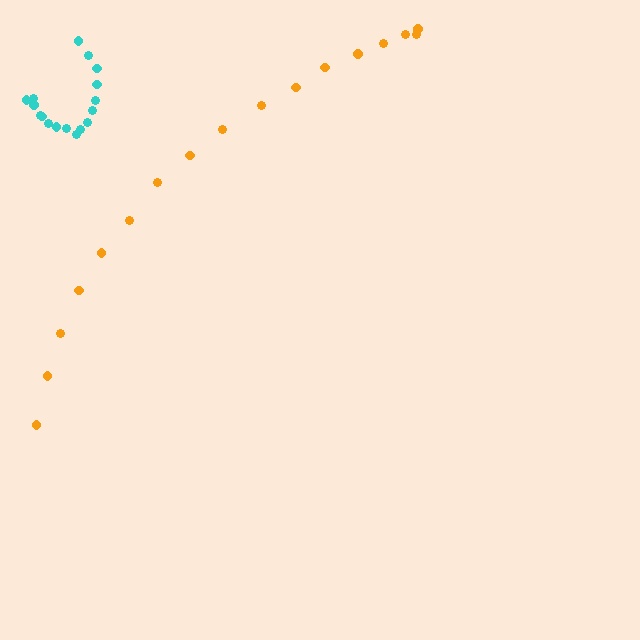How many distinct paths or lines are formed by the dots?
There are 2 distinct paths.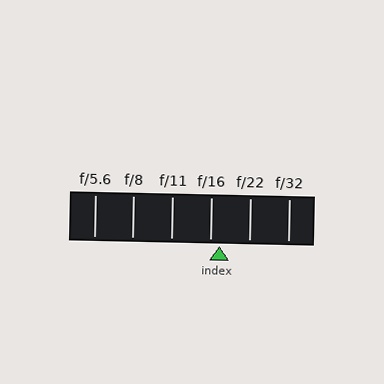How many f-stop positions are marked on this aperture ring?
There are 6 f-stop positions marked.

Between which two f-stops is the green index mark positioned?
The index mark is between f/16 and f/22.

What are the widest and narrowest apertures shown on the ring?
The widest aperture shown is f/5.6 and the narrowest is f/32.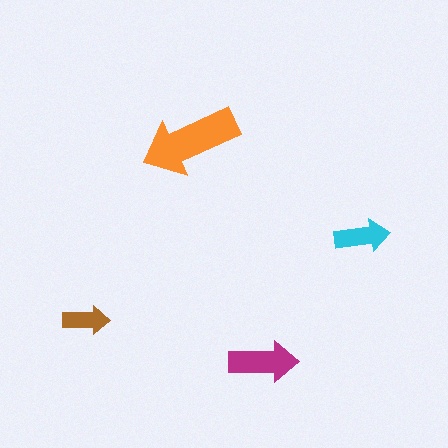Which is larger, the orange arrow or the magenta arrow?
The orange one.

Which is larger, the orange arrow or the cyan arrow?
The orange one.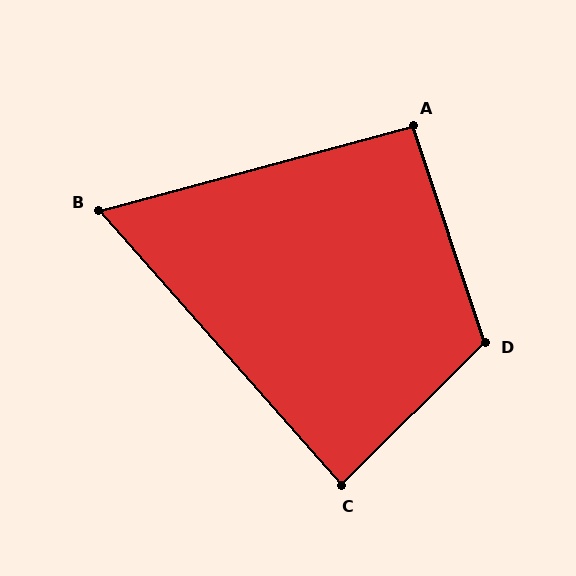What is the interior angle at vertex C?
Approximately 87 degrees (approximately right).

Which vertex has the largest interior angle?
D, at approximately 116 degrees.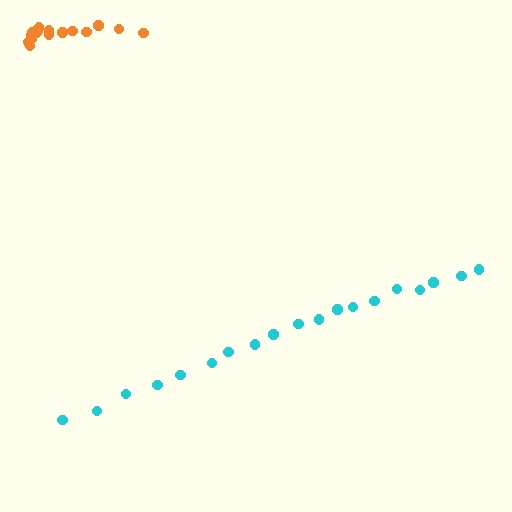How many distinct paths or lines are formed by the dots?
There are 2 distinct paths.